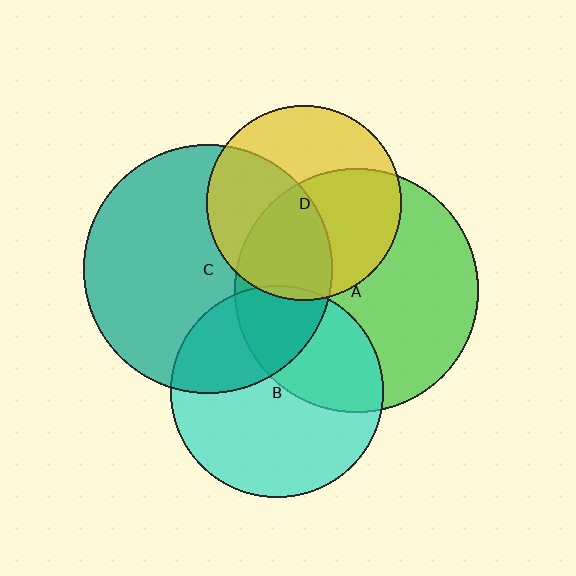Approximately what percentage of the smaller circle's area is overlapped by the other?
Approximately 45%.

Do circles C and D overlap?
Yes.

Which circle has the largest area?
Circle C (teal).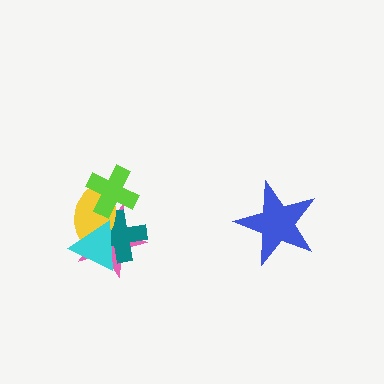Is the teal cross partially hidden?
Yes, it is partially covered by another shape.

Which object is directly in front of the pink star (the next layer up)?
The teal cross is directly in front of the pink star.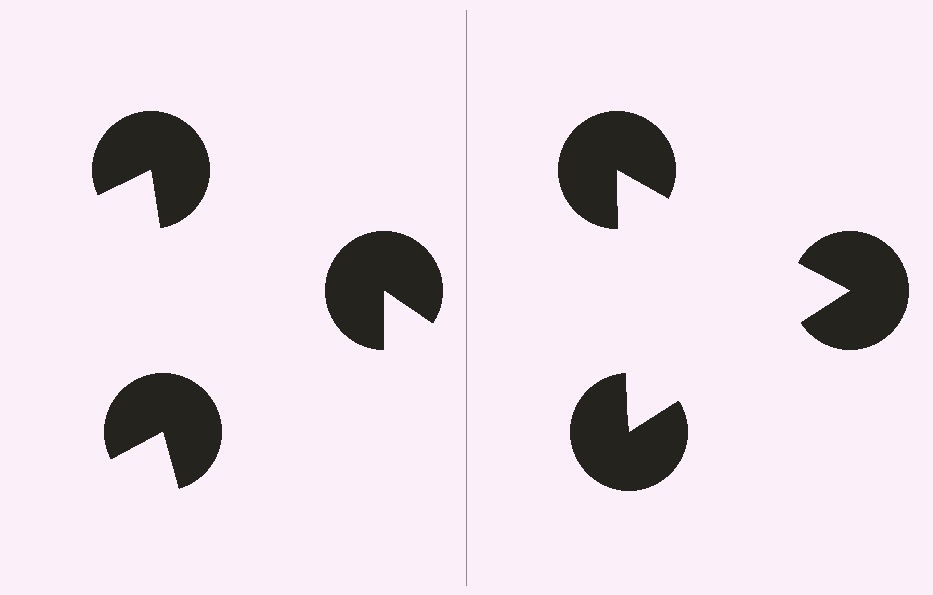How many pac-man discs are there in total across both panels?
6 — 3 on each side.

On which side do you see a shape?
An illusory triangle appears on the right side. On the left side the wedge cuts are rotated, so no coherent shape forms.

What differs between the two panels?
The pac-man discs are positioned identically on both sides; only the wedge orientations differ. On the right they align to a triangle; on the left they are misaligned.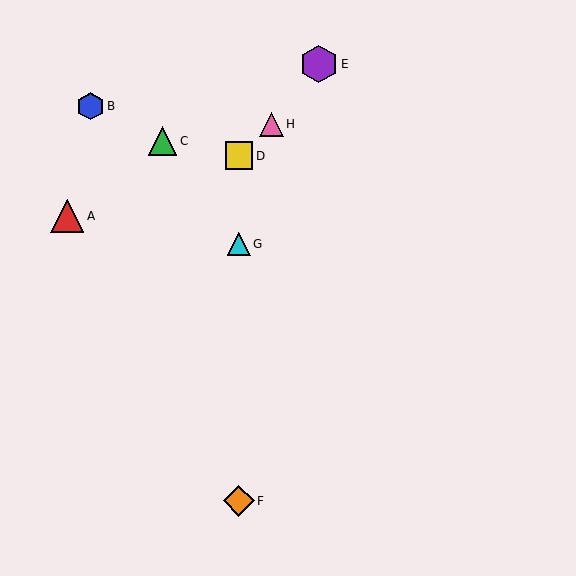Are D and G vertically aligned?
Yes, both are at x≈239.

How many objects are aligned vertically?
3 objects (D, F, G) are aligned vertically.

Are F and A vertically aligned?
No, F is at x≈239 and A is at x≈67.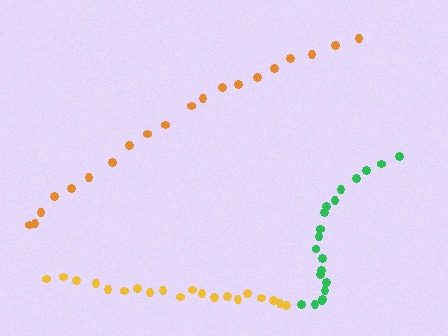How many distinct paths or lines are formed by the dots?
There are 3 distinct paths.